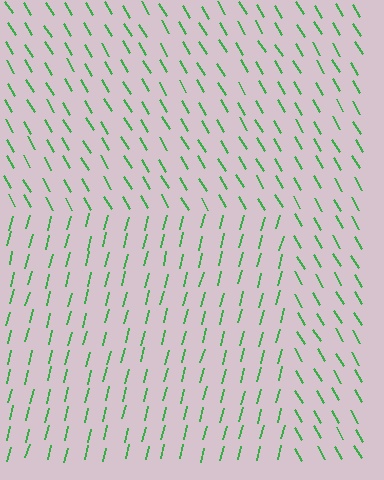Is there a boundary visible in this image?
Yes, there is a texture boundary formed by a change in line orientation.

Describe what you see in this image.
The image is filled with small green line segments. A rectangle region in the image has lines oriented differently from the surrounding lines, creating a visible texture boundary.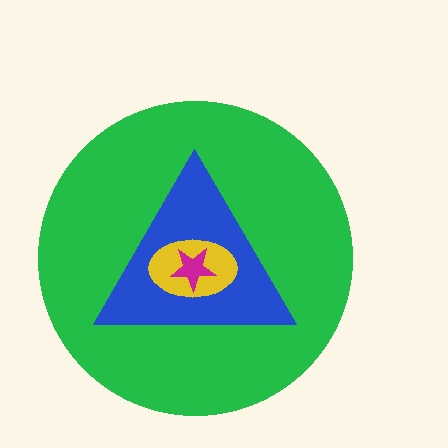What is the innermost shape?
The magenta star.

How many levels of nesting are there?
4.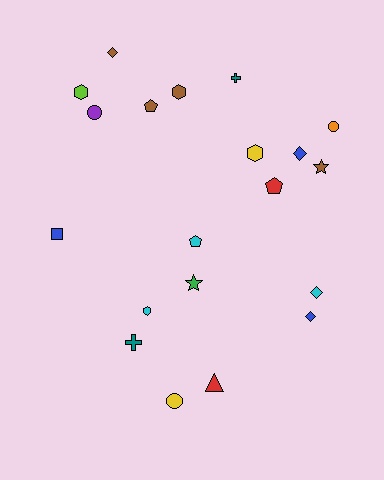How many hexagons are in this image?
There are 4 hexagons.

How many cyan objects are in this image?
There are 3 cyan objects.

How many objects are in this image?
There are 20 objects.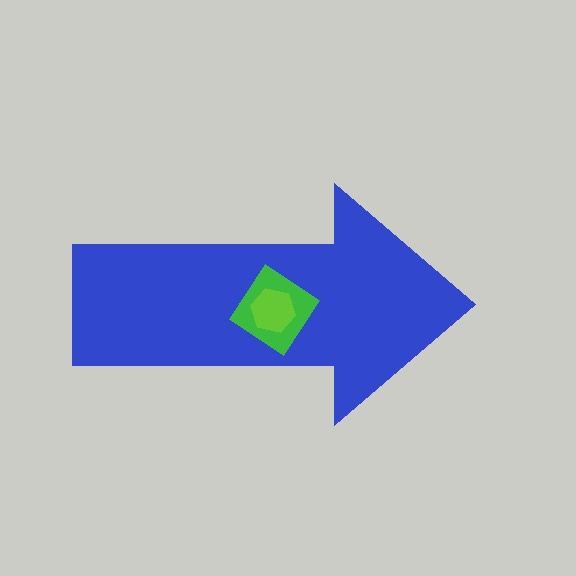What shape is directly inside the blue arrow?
The green diamond.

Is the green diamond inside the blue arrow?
Yes.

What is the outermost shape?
The blue arrow.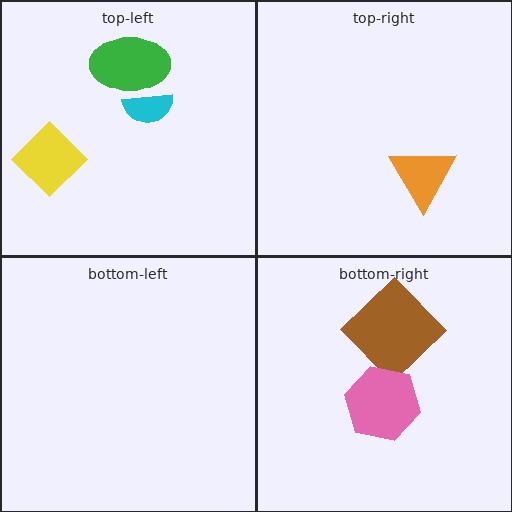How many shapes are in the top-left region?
3.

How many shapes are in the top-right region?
1.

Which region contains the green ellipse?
The top-left region.